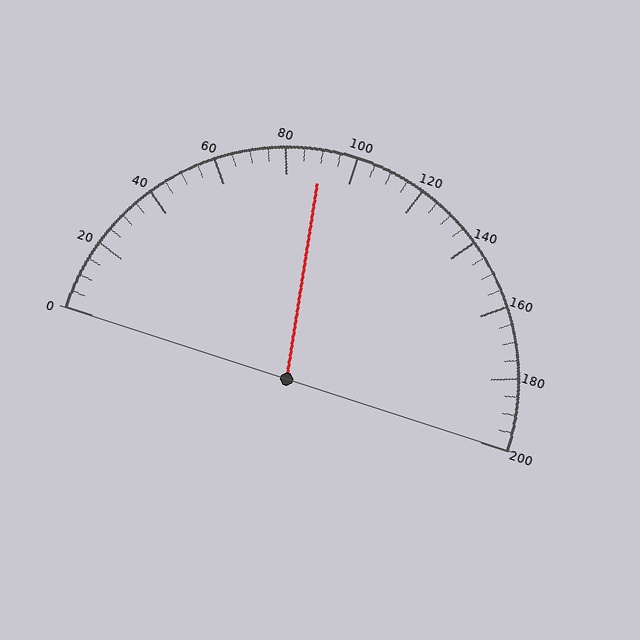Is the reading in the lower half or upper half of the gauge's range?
The reading is in the lower half of the range (0 to 200).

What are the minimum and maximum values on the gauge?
The gauge ranges from 0 to 200.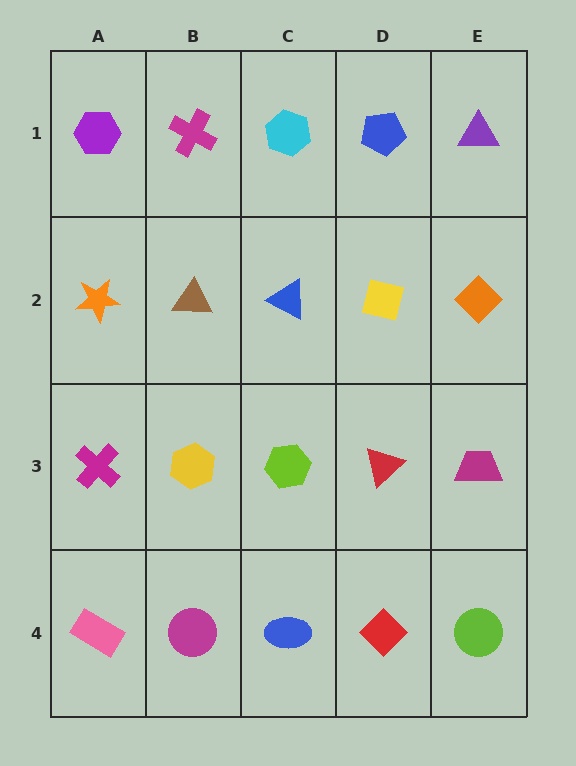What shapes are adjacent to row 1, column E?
An orange diamond (row 2, column E), a blue pentagon (row 1, column D).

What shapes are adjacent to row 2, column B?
A magenta cross (row 1, column B), a yellow hexagon (row 3, column B), an orange star (row 2, column A), a blue triangle (row 2, column C).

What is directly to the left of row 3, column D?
A lime hexagon.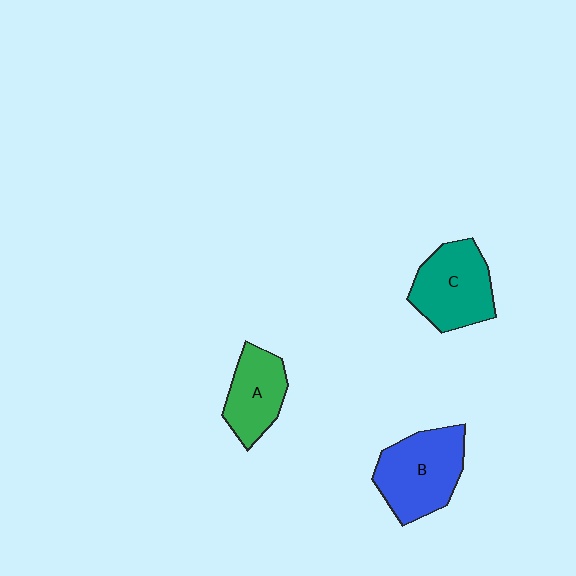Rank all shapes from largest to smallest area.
From largest to smallest: B (blue), C (teal), A (green).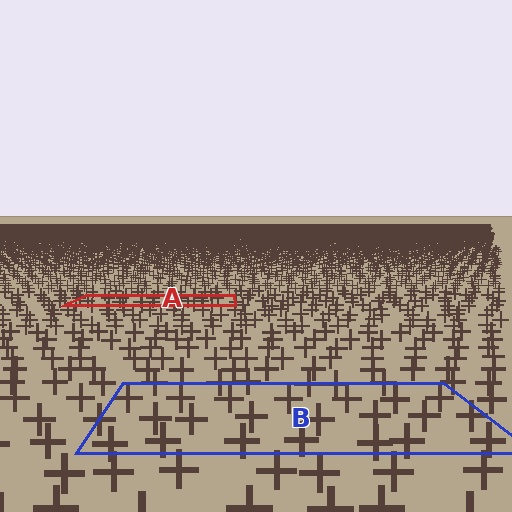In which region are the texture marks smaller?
The texture marks are smaller in region A, because it is farther away.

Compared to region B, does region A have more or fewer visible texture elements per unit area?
Region A has more texture elements per unit area — they are packed more densely because it is farther away.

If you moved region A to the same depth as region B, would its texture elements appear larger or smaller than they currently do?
They would appear larger. At a closer depth, the same texture elements are projected at a bigger on-screen size.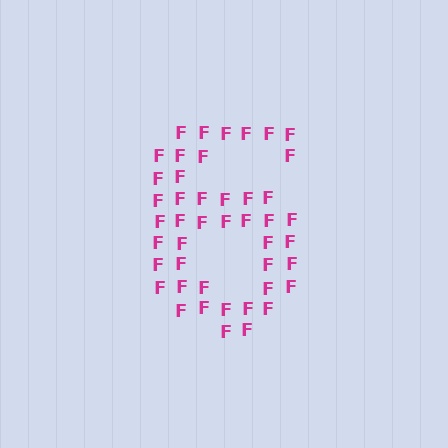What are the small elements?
The small elements are letter F's.